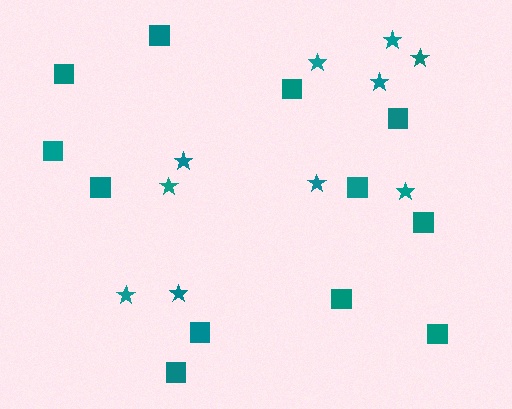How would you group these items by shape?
There are 2 groups: one group of squares (12) and one group of stars (10).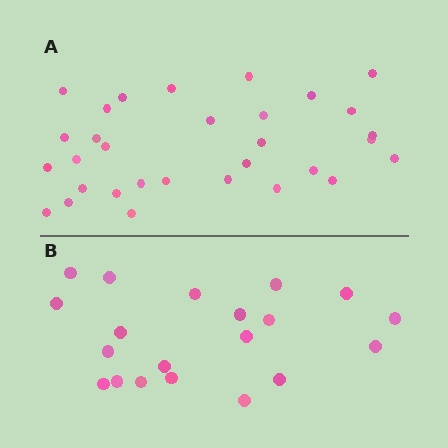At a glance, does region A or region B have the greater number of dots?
Region A (the top region) has more dots.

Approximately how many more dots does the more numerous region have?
Region A has roughly 12 or so more dots than region B.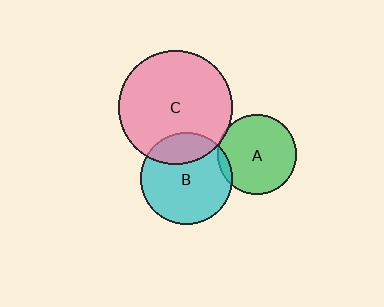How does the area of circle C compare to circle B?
Approximately 1.5 times.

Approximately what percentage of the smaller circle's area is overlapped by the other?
Approximately 25%.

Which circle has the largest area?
Circle C (pink).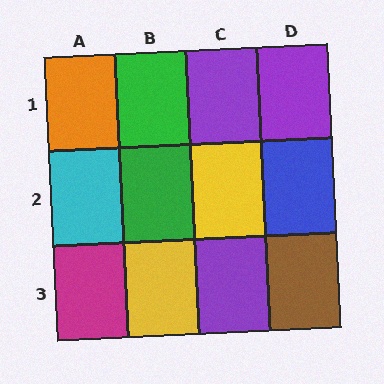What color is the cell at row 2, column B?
Green.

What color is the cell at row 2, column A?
Cyan.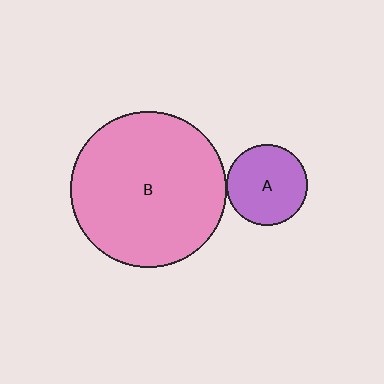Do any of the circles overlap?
No, none of the circles overlap.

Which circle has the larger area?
Circle B (pink).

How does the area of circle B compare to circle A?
Approximately 3.7 times.